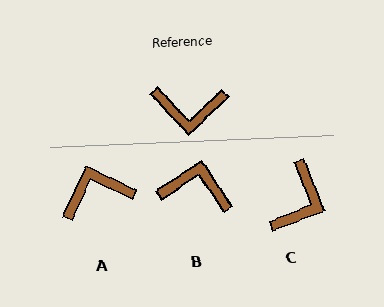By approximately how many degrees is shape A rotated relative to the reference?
Approximately 158 degrees clockwise.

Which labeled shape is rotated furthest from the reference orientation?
B, about 171 degrees away.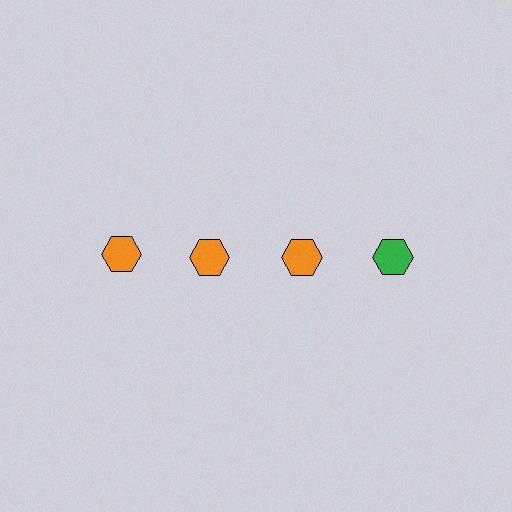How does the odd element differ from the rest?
It has a different color: green instead of orange.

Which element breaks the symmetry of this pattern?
The green hexagon in the top row, second from right column breaks the symmetry. All other shapes are orange hexagons.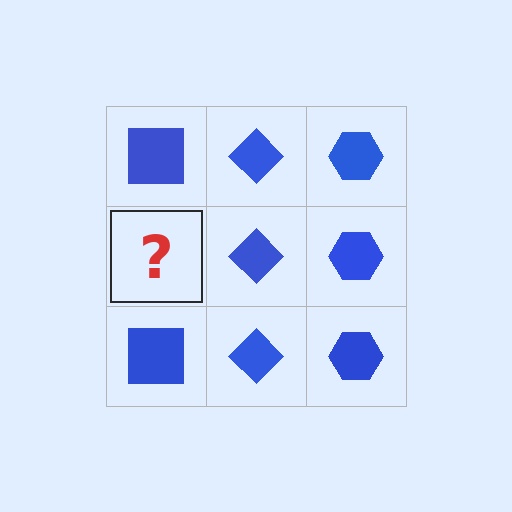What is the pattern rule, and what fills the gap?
The rule is that each column has a consistent shape. The gap should be filled with a blue square.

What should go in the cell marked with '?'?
The missing cell should contain a blue square.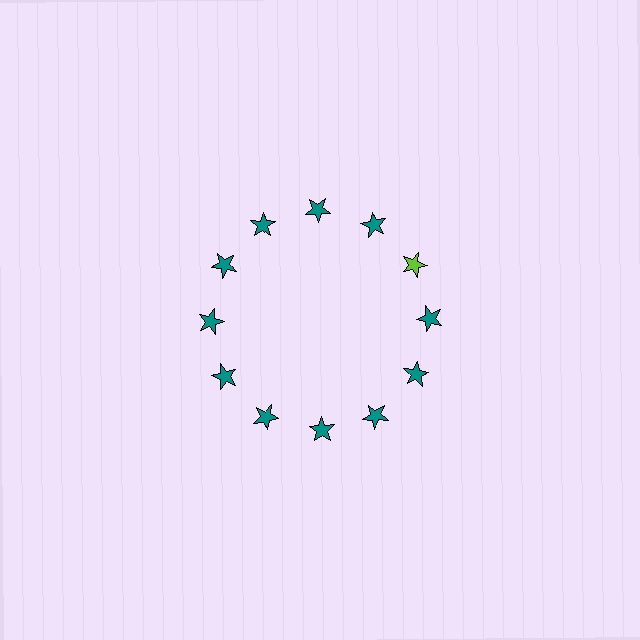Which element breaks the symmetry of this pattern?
The lime star at roughly the 2 o'clock position breaks the symmetry. All other shapes are teal stars.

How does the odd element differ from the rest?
It has a different color: lime instead of teal.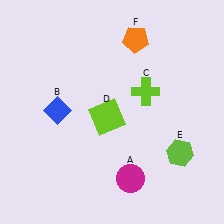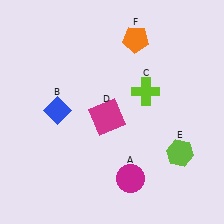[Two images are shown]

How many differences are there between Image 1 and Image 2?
There is 1 difference between the two images.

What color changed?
The square (D) changed from lime in Image 1 to magenta in Image 2.